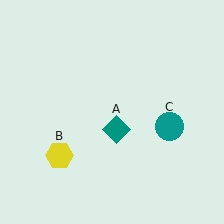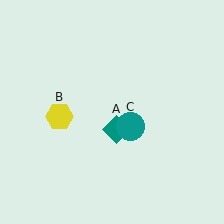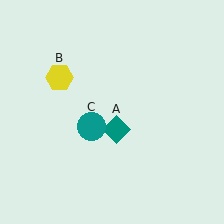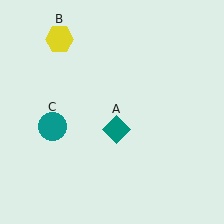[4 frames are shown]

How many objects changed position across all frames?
2 objects changed position: yellow hexagon (object B), teal circle (object C).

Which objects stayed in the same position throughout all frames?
Teal diamond (object A) remained stationary.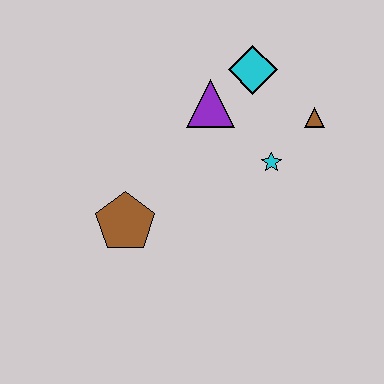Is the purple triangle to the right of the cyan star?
No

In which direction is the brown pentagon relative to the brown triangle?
The brown pentagon is to the left of the brown triangle.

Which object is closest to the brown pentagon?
The purple triangle is closest to the brown pentagon.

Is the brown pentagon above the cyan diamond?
No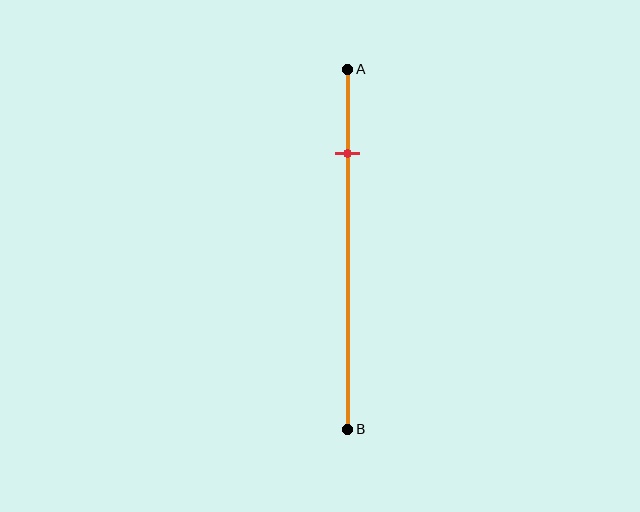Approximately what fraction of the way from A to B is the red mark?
The red mark is approximately 25% of the way from A to B.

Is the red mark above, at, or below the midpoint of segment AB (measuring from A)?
The red mark is above the midpoint of segment AB.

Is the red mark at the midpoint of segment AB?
No, the mark is at about 25% from A, not at the 50% midpoint.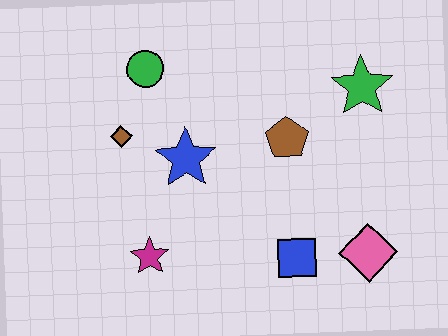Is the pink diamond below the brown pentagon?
Yes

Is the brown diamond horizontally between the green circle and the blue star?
No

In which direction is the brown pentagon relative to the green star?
The brown pentagon is to the left of the green star.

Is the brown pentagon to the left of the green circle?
No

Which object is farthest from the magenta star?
The green star is farthest from the magenta star.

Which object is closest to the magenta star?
The blue star is closest to the magenta star.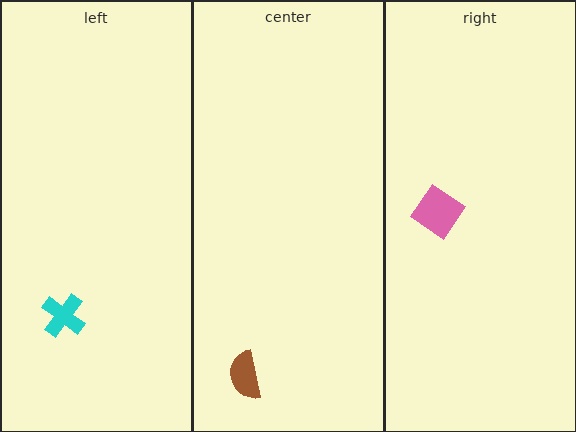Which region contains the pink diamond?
The right region.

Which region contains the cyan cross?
The left region.